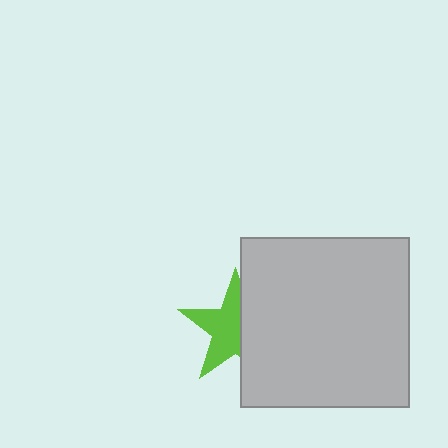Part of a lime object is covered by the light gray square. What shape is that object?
It is a star.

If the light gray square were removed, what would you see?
You would see the complete lime star.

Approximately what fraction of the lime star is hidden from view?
Roughly 43% of the lime star is hidden behind the light gray square.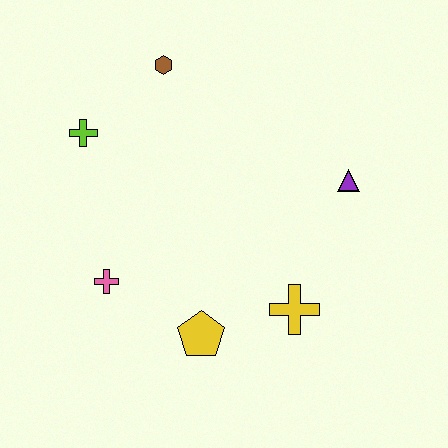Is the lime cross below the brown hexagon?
Yes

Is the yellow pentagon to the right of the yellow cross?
No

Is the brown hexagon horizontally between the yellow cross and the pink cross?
Yes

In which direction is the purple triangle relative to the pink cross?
The purple triangle is to the right of the pink cross.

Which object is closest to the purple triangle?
The yellow cross is closest to the purple triangle.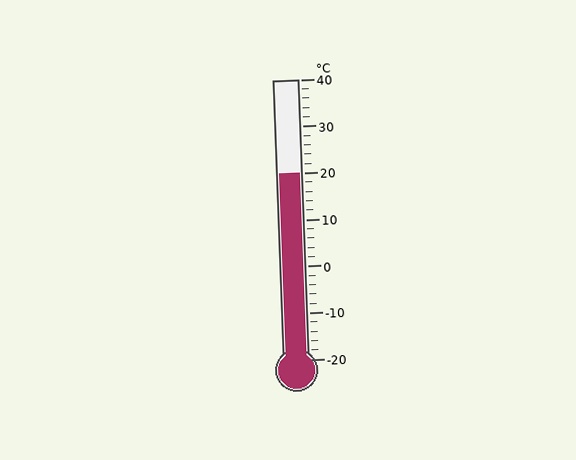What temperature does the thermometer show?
The thermometer shows approximately 20°C.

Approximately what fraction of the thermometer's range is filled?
The thermometer is filled to approximately 65% of its range.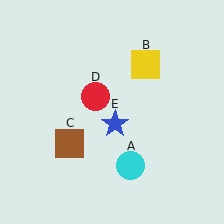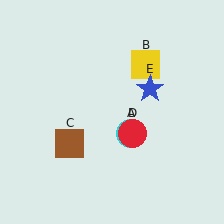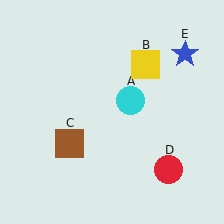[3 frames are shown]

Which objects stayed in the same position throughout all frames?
Yellow square (object B) and brown square (object C) remained stationary.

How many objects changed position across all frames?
3 objects changed position: cyan circle (object A), red circle (object D), blue star (object E).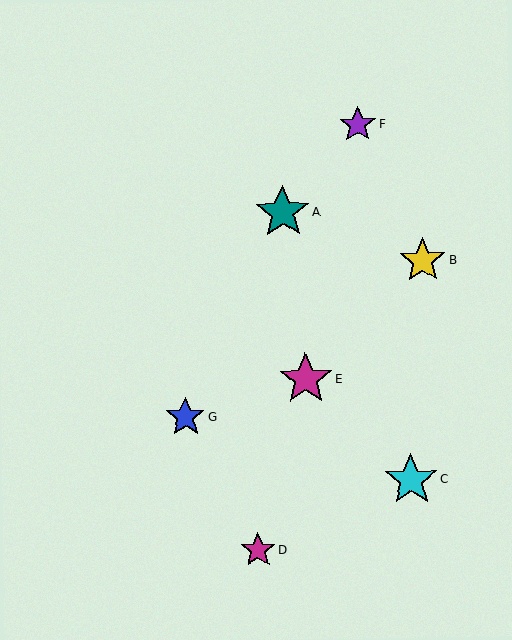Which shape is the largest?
The teal star (labeled A) is the largest.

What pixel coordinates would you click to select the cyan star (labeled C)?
Click at (411, 480) to select the cyan star C.